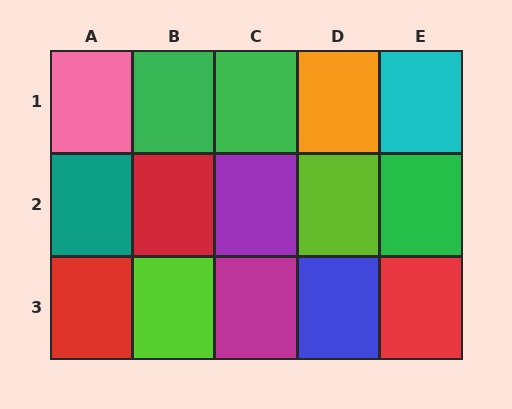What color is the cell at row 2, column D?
Lime.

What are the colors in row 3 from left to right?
Red, lime, magenta, blue, red.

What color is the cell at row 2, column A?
Teal.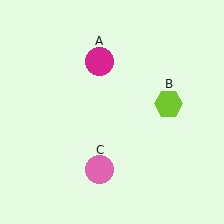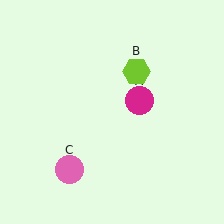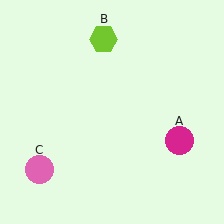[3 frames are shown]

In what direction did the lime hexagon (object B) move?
The lime hexagon (object B) moved up and to the left.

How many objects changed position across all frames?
3 objects changed position: magenta circle (object A), lime hexagon (object B), pink circle (object C).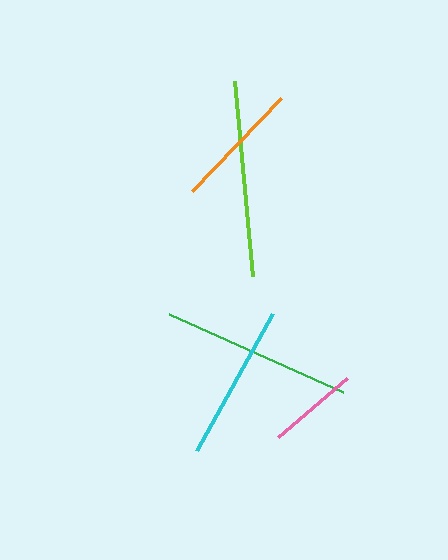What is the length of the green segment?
The green segment is approximately 190 pixels long.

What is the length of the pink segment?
The pink segment is approximately 90 pixels long.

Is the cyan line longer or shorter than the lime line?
The lime line is longer than the cyan line.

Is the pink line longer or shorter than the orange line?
The orange line is longer than the pink line.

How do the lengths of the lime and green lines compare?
The lime and green lines are approximately the same length.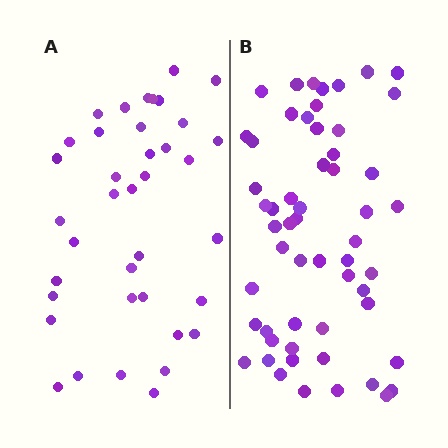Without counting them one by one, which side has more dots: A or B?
Region B (the right region) has more dots.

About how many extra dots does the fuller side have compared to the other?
Region B has approximately 20 more dots than region A.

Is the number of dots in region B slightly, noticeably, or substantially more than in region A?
Region B has substantially more. The ratio is roughly 1.5 to 1.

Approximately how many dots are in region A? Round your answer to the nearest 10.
About 40 dots. (The exact count is 38, which rounds to 40.)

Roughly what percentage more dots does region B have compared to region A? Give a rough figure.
About 45% more.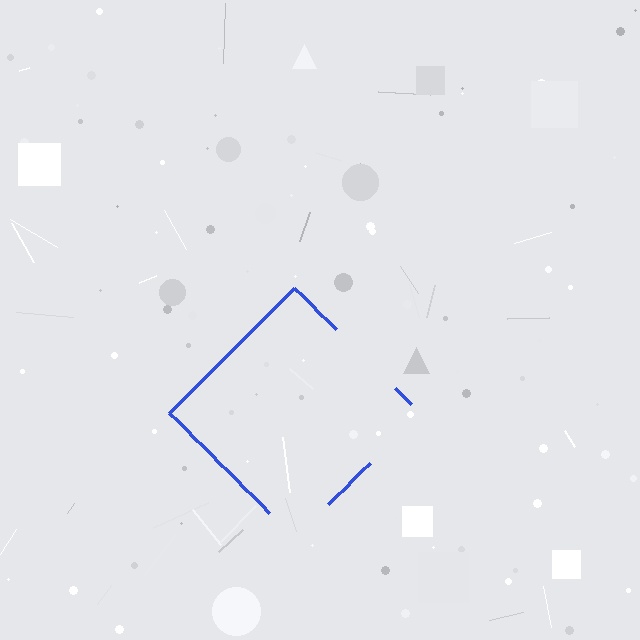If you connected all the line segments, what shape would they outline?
They would outline a diamond.